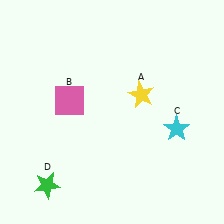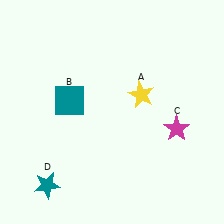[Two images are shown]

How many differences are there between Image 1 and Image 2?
There are 3 differences between the two images.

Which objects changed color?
B changed from pink to teal. C changed from cyan to magenta. D changed from green to teal.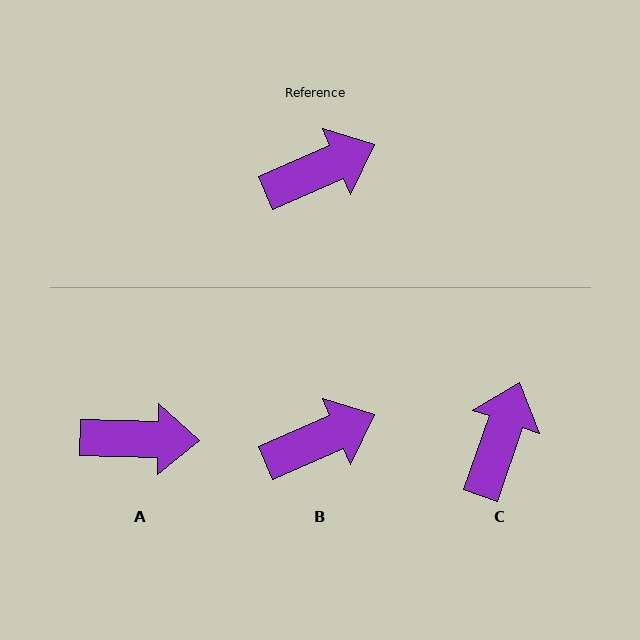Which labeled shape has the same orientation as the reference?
B.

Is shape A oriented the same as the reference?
No, it is off by about 25 degrees.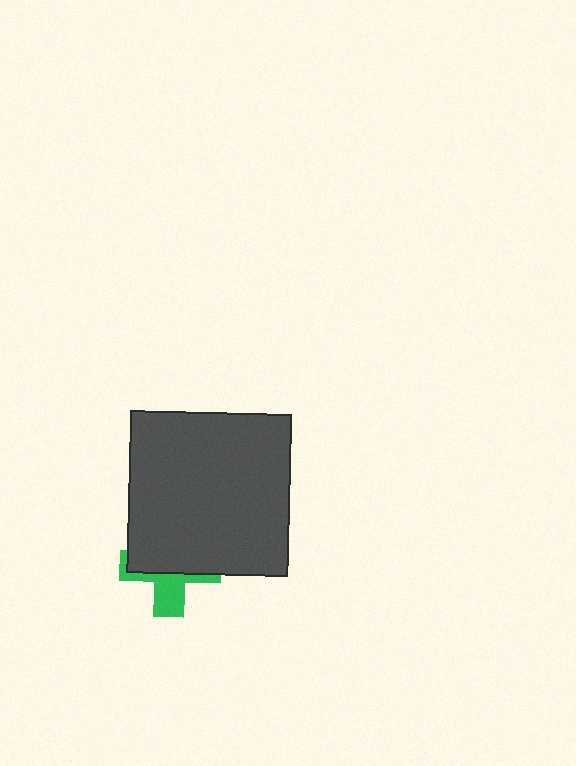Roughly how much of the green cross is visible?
A small part of it is visible (roughly 38%).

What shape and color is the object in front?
The object in front is a dark gray square.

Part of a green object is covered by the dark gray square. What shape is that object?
It is a cross.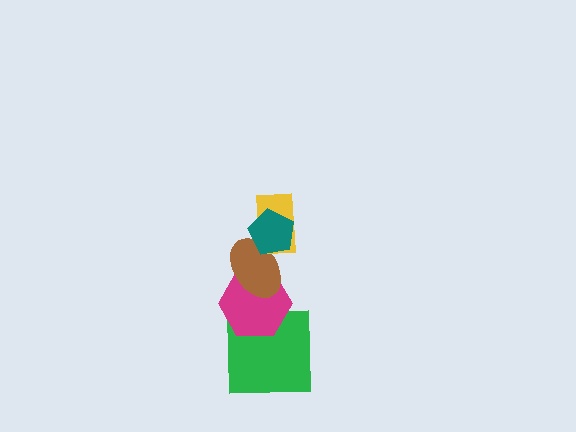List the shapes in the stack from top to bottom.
From top to bottom: the teal pentagon, the yellow rectangle, the brown ellipse, the magenta hexagon, the green square.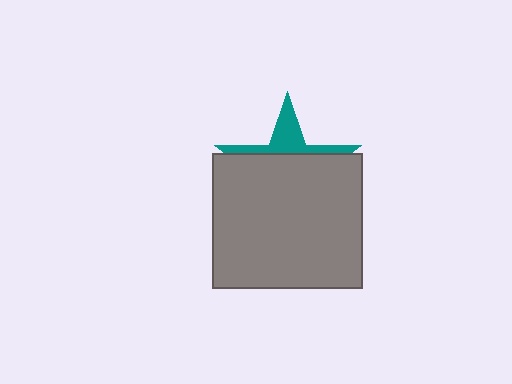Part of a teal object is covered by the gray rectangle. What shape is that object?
It is a star.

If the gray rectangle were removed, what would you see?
You would see the complete teal star.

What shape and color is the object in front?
The object in front is a gray rectangle.